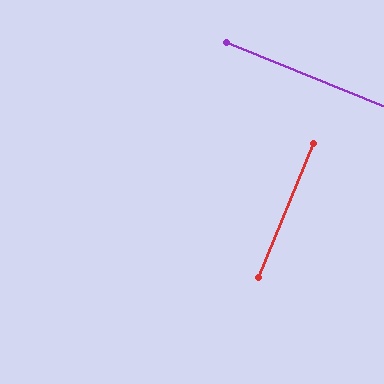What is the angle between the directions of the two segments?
Approximately 89 degrees.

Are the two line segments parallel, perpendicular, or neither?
Perpendicular — they meet at approximately 89°.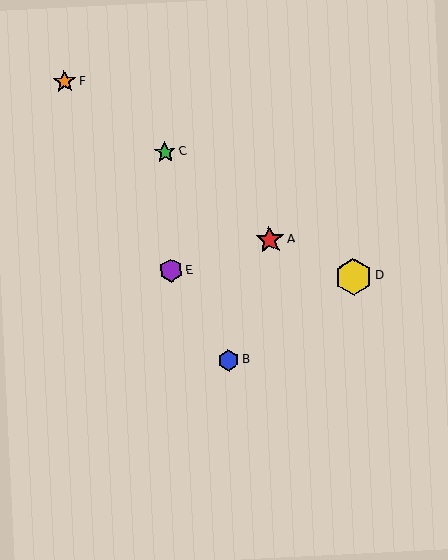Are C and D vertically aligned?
No, C is at x≈165 and D is at x≈354.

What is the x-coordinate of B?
Object B is at x≈229.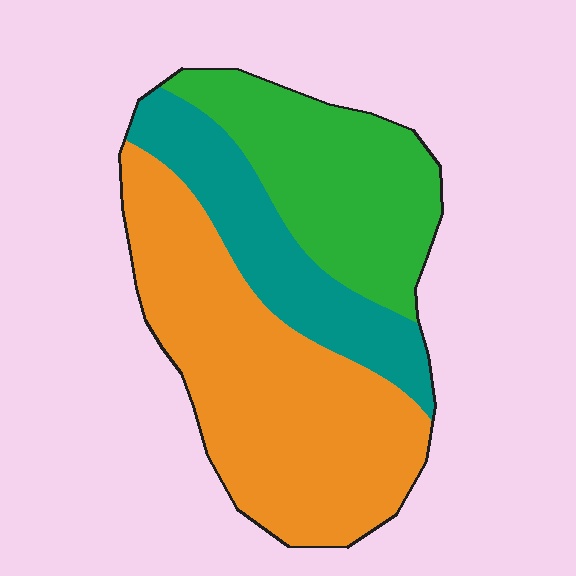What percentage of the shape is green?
Green covers around 30% of the shape.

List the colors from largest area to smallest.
From largest to smallest: orange, green, teal.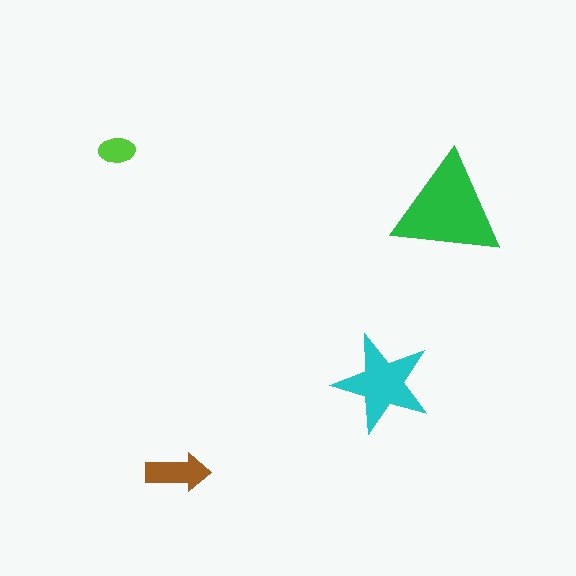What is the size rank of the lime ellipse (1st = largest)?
4th.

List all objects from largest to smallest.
The green triangle, the cyan star, the brown arrow, the lime ellipse.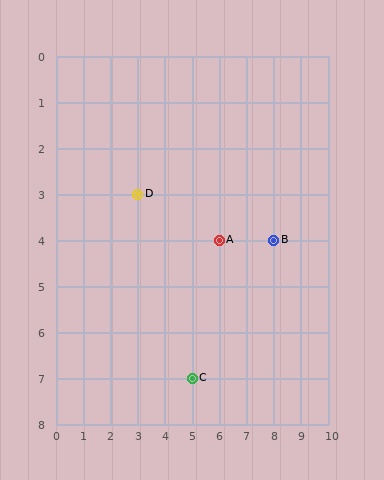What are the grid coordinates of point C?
Point C is at grid coordinates (5, 7).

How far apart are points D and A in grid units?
Points D and A are 3 columns and 1 row apart (about 3.2 grid units diagonally).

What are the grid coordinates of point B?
Point B is at grid coordinates (8, 4).